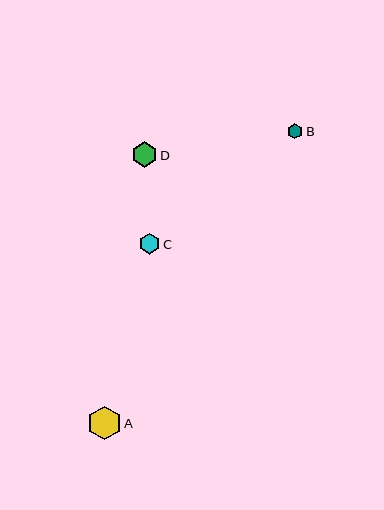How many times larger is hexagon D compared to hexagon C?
Hexagon D is approximately 1.2 times the size of hexagon C.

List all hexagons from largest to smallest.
From largest to smallest: A, D, C, B.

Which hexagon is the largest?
Hexagon A is the largest with a size of approximately 34 pixels.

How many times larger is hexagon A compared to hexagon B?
Hexagon A is approximately 2.3 times the size of hexagon B.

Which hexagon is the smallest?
Hexagon B is the smallest with a size of approximately 15 pixels.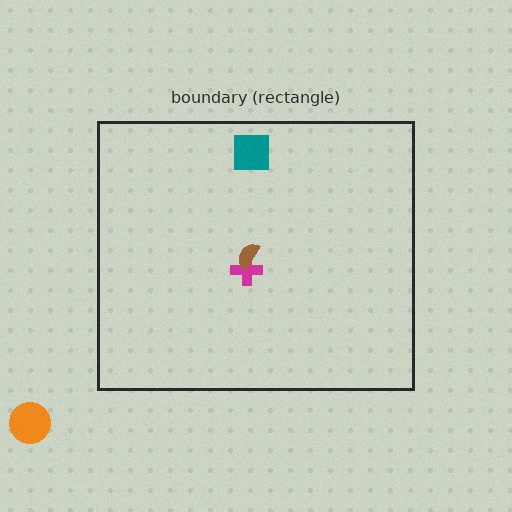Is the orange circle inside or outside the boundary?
Outside.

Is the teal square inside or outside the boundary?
Inside.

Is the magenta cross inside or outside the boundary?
Inside.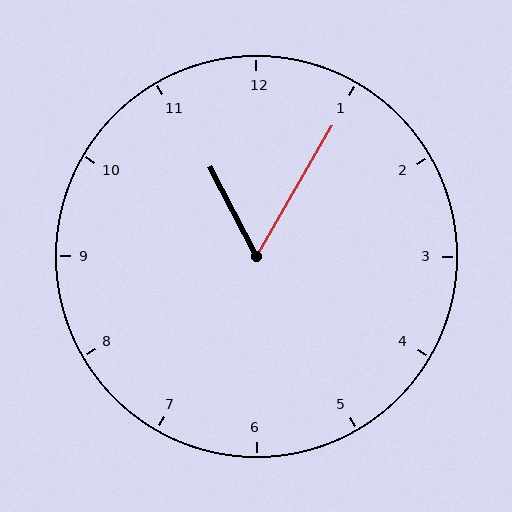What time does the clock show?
11:05.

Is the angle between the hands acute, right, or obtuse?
It is acute.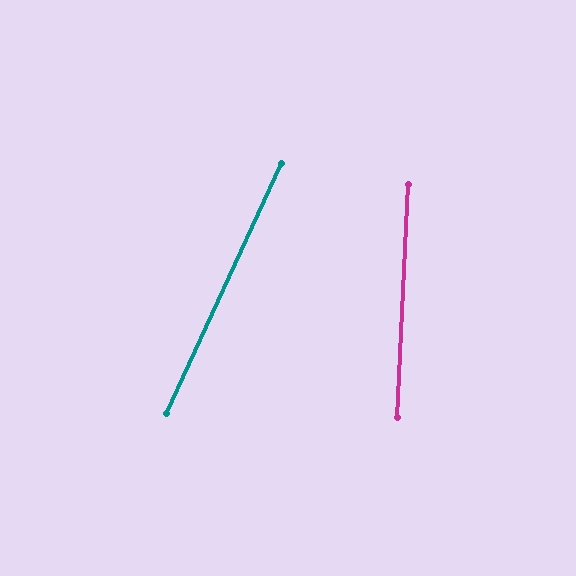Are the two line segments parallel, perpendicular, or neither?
Neither parallel nor perpendicular — they differ by about 22°.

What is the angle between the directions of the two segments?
Approximately 22 degrees.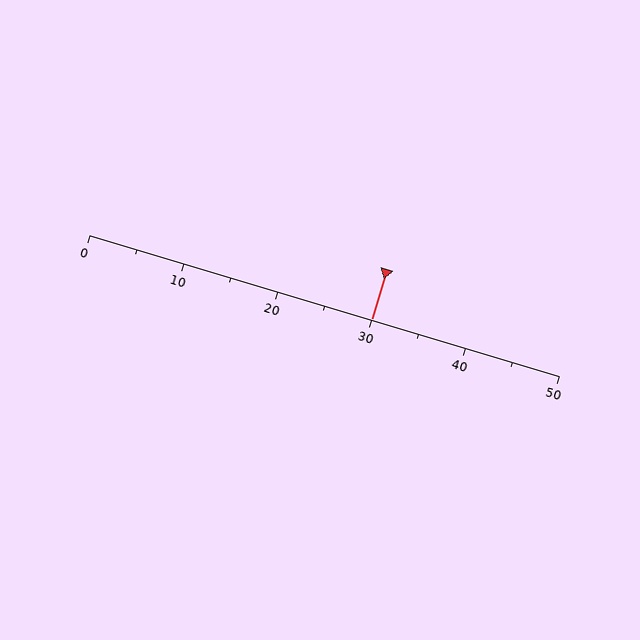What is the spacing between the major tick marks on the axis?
The major ticks are spaced 10 apart.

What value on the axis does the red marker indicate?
The marker indicates approximately 30.